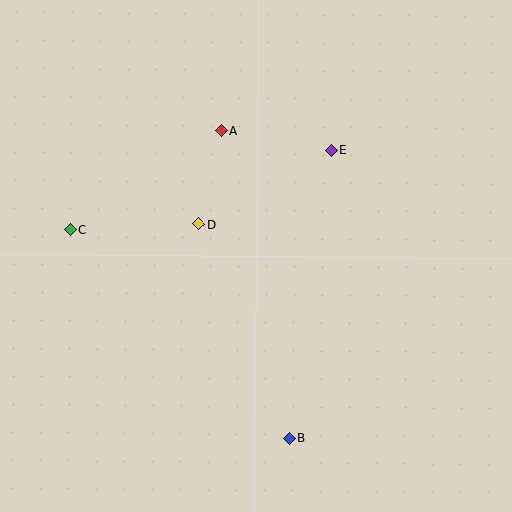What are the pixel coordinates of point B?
Point B is at (289, 439).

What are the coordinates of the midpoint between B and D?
The midpoint between B and D is at (244, 331).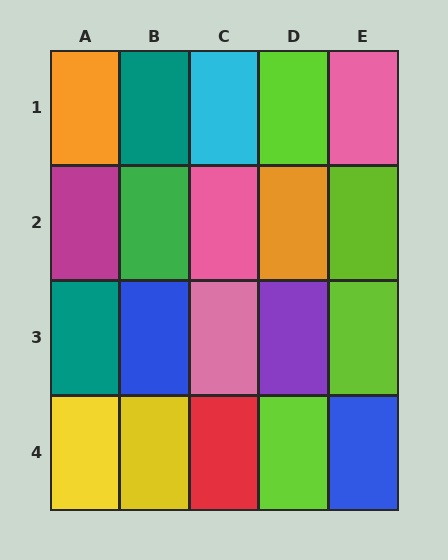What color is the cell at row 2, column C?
Pink.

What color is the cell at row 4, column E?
Blue.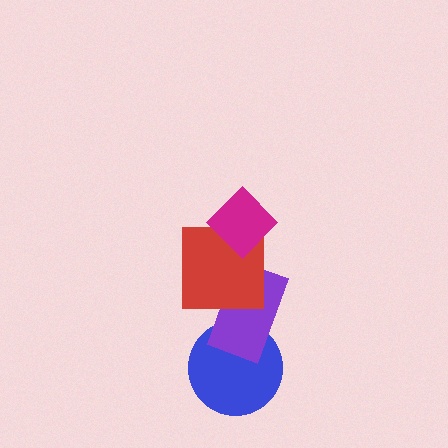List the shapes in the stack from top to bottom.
From top to bottom: the magenta diamond, the red square, the purple rectangle, the blue circle.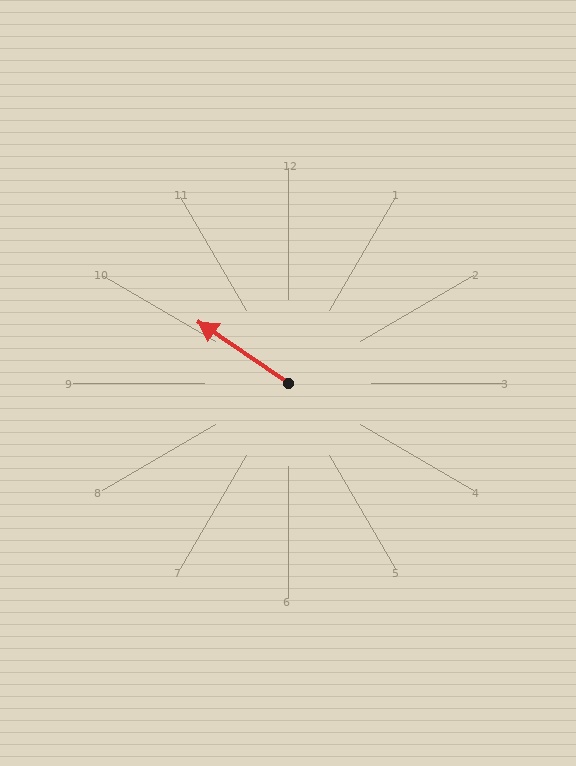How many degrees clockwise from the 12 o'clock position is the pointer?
Approximately 304 degrees.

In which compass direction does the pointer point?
Northwest.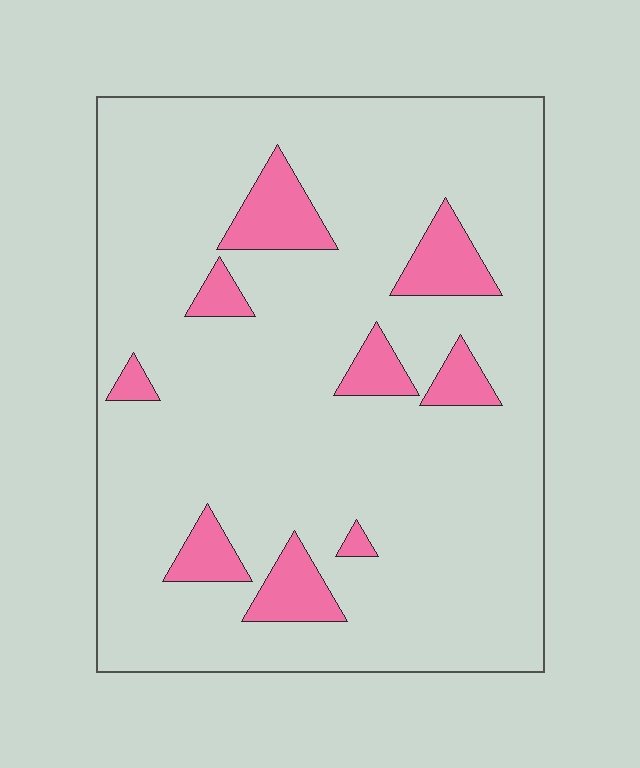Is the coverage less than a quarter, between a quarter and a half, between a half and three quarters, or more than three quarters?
Less than a quarter.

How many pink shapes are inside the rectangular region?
9.